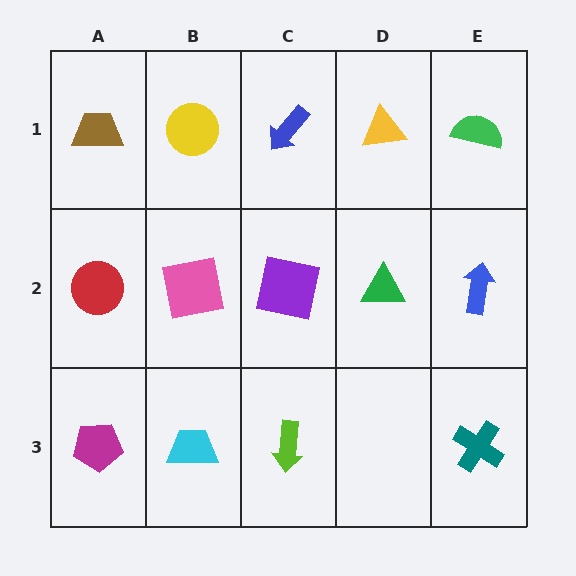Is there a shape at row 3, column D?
No, that cell is empty.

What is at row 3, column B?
A cyan trapezoid.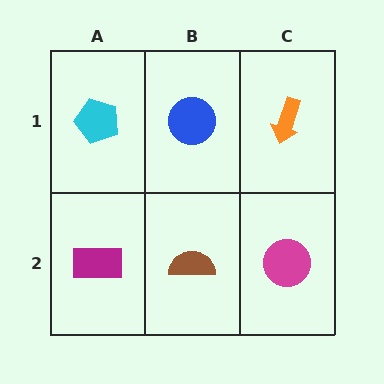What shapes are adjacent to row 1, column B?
A brown semicircle (row 2, column B), a cyan pentagon (row 1, column A), an orange arrow (row 1, column C).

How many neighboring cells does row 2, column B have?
3.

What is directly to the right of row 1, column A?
A blue circle.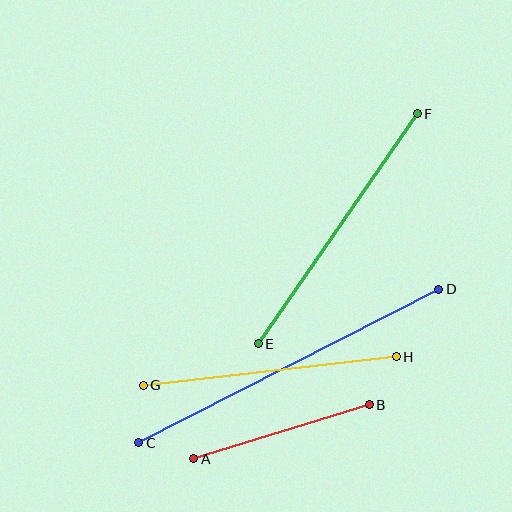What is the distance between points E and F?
The distance is approximately 280 pixels.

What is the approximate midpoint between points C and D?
The midpoint is at approximately (289, 366) pixels.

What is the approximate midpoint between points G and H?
The midpoint is at approximately (270, 371) pixels.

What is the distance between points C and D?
The distance is approximately 337 pixels.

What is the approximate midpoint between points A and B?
The midpoint is at approximately (282, 432) pixels.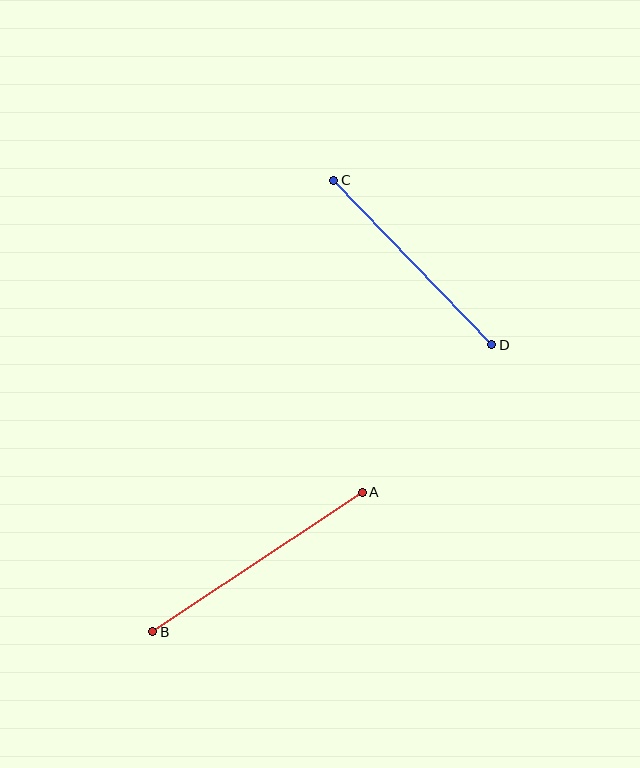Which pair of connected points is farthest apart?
Points A and B are farthest apart.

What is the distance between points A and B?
The distance is approximately 251 pixels.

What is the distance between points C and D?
The distance is approximately 228 pixels.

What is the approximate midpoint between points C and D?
The midpoint is at approximately (413, 263) pixels.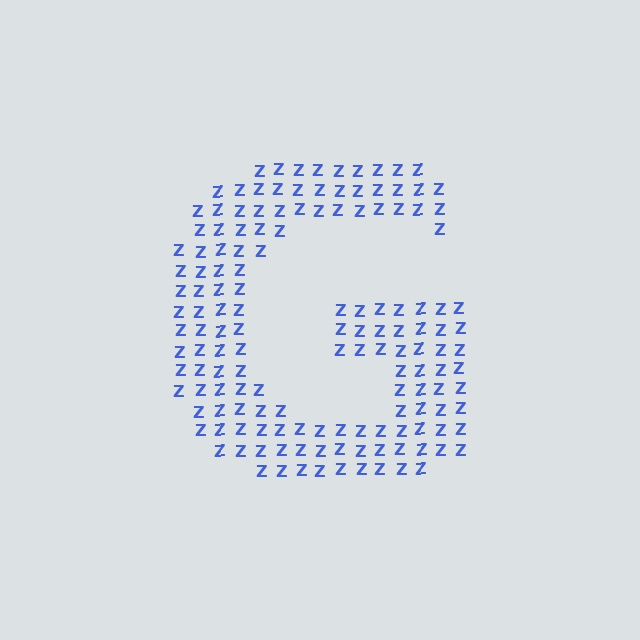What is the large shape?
The large shape is the letter G.